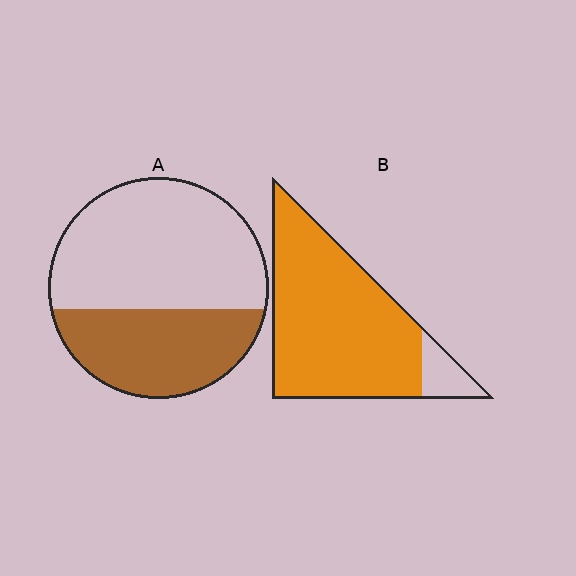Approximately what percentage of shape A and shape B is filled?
A is approximately 40% and B is approximately 90%.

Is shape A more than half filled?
No.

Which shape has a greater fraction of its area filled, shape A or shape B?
Shape B.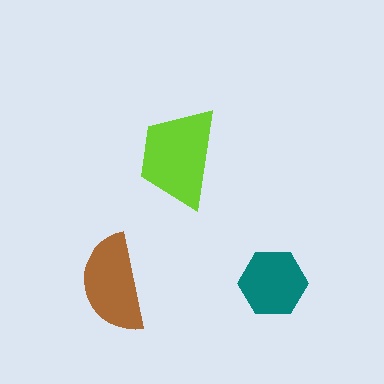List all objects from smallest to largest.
The teal hexagon, the brown semicircle, the lime trapezoid.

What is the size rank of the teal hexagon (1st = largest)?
3rd.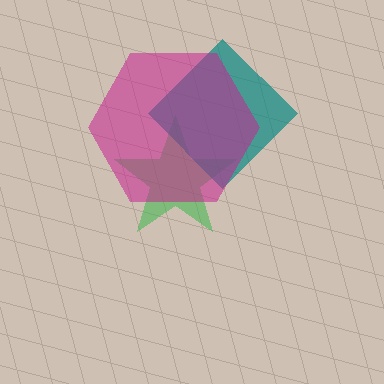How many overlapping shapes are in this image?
There are 3 overlapping shapes in the image.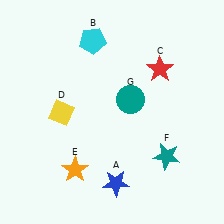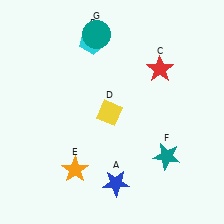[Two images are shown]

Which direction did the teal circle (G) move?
The teal circle (G) moved up.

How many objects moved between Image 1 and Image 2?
2 objects moved between the two images.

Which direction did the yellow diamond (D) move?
The yellow diamond (D) moved right.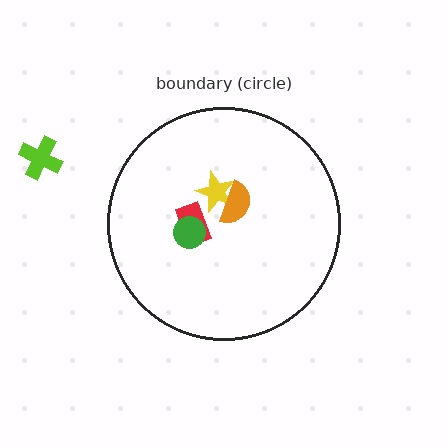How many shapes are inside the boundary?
4 inside, 1 outside.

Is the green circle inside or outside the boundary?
Inside.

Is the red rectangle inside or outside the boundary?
Inside.